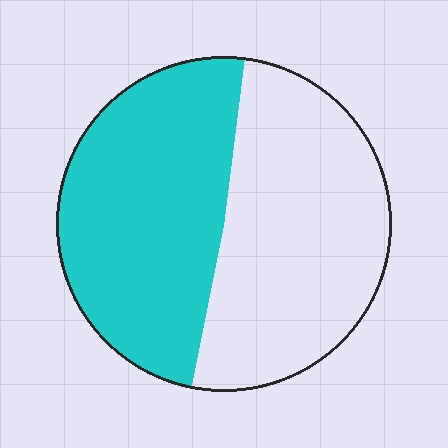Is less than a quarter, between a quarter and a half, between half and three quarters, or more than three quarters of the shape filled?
Between a quarter and a half.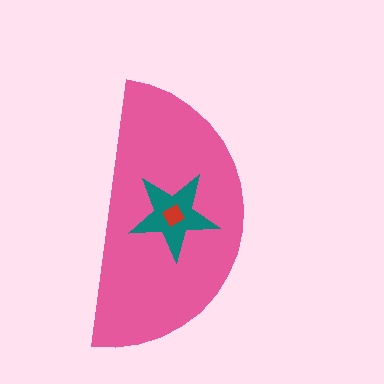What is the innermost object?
The red diamond.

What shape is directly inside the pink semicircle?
The teal star.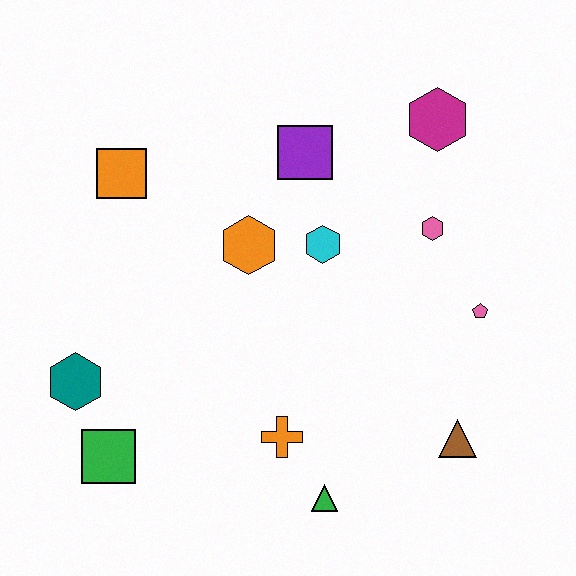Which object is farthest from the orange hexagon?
The brown triangle is farthest from the orange hexagon.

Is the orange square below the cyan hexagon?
No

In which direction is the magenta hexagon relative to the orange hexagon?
The magenta hexagon is to the right of the orange hexagon.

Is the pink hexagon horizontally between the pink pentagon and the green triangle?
Yes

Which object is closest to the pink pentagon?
The pink hexagon is closest to the pink pentagon.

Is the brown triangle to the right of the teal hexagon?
Yes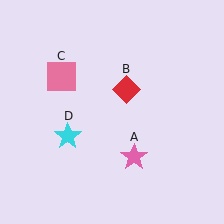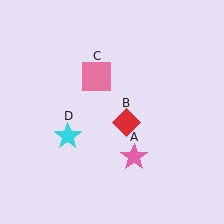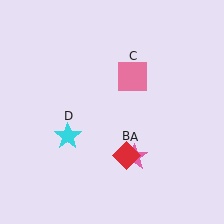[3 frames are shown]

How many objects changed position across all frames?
2 objects changed position: red diamond (object B), pink square (object C).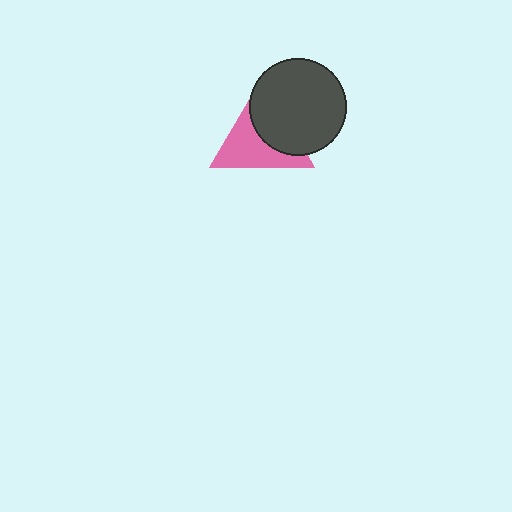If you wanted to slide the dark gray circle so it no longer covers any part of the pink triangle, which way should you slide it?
Slide it toward the upper-right — that is the most direct way to separate the two shapes.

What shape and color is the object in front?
The object in front is a dark gray circle.